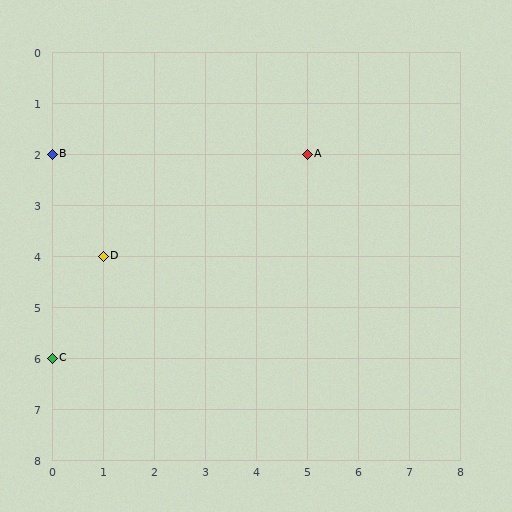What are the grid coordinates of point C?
Point C is at grid coordinates (0, 6).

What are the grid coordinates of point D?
Point D is at grid coordinates (1, 4).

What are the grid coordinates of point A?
Point A is at grid coordinates (5, 2).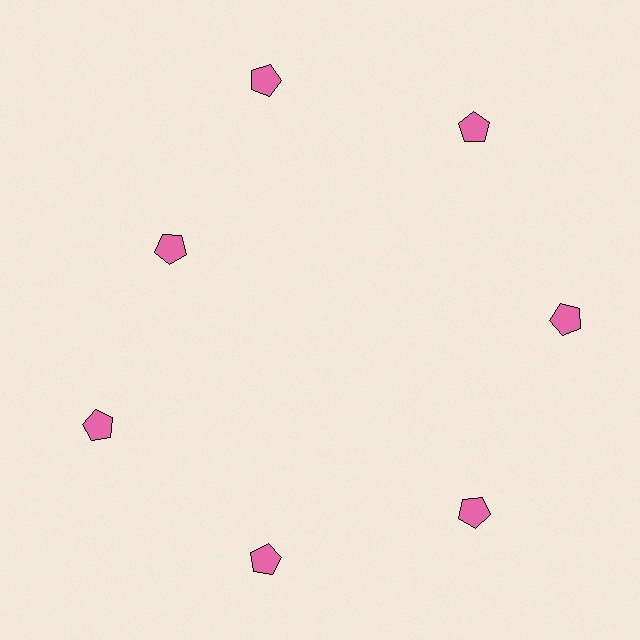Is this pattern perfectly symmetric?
No. The 7 pink pentagons are arranged in a ring, but one element near the 10 o'clock position is pulled inward toward the center, breaking the 7-fold rotational symmetry.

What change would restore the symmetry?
The symmetry would be restored by moving it outward, back onto the ring so that all 7 pentagons sit at equal angles and equal distance from the center.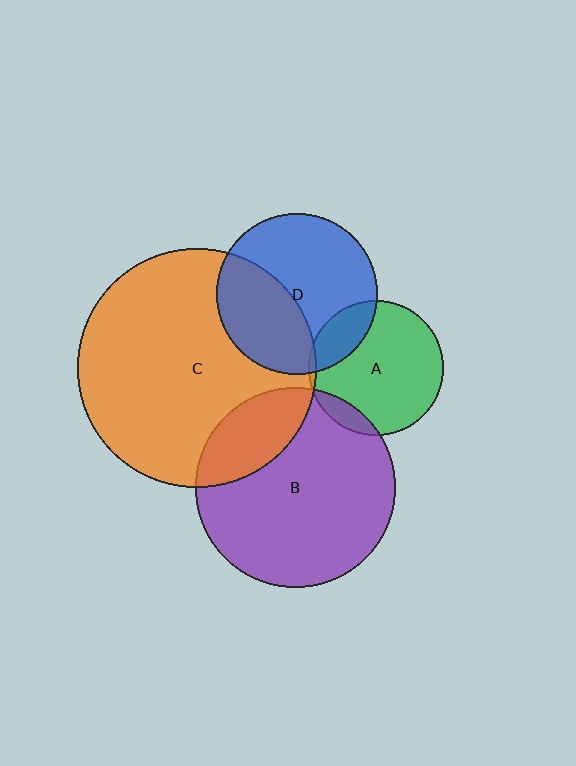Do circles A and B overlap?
Yes.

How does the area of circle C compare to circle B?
Approximately 1.4 times.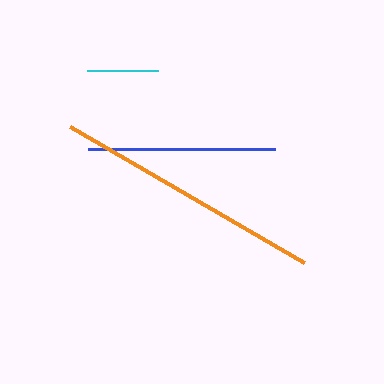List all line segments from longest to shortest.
From longest to shortest: orange, blue, cyan.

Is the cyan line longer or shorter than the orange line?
The orange line is longer than the cyan line.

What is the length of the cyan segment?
The cyan segment is approximately 71 pixels long.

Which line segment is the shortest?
The cyan line is the shortest at approximately 71 pixels.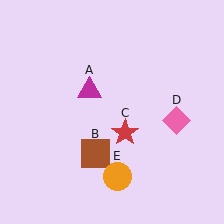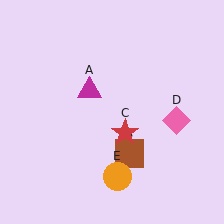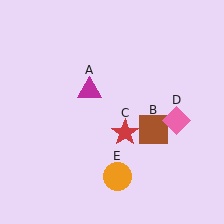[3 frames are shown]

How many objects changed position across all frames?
1 object changed position: brown square (object B).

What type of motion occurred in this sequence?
The brown square (object B) rotated counterclockwise around the center of the scene.